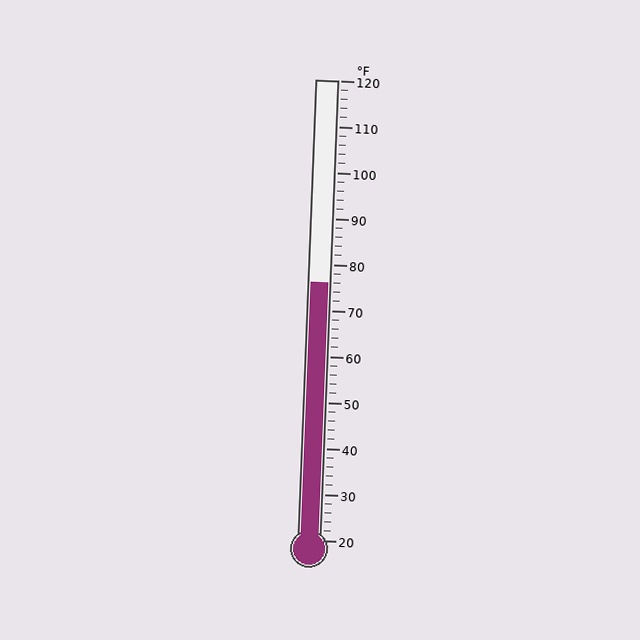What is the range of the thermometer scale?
The thermometer scale ranges from 20°F to 120°F.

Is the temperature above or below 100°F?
The temperature is below 100°F.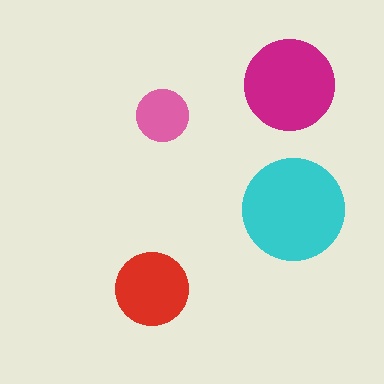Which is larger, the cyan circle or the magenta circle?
The cyan one.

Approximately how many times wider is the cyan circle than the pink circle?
About 2 times wider.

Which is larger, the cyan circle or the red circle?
The cyan one.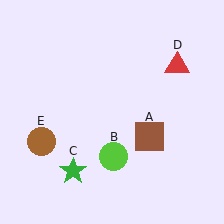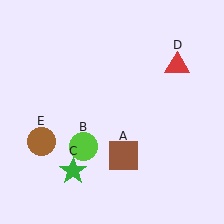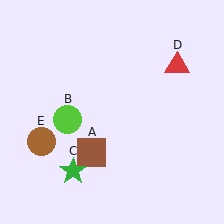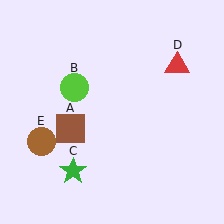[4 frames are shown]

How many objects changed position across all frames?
2 objects changed position: brown square (object A), lime circle (object B).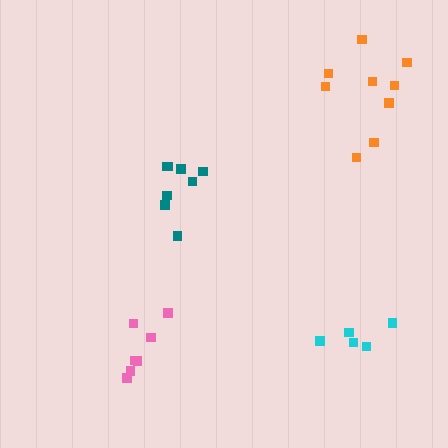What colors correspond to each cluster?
The clusters are colored: orange, cyan, teal, pink.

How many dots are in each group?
Group 1: 9 dots, Group 2: 5 dots, Group 3: 8 dots, Group 4: 7 dots (29 total).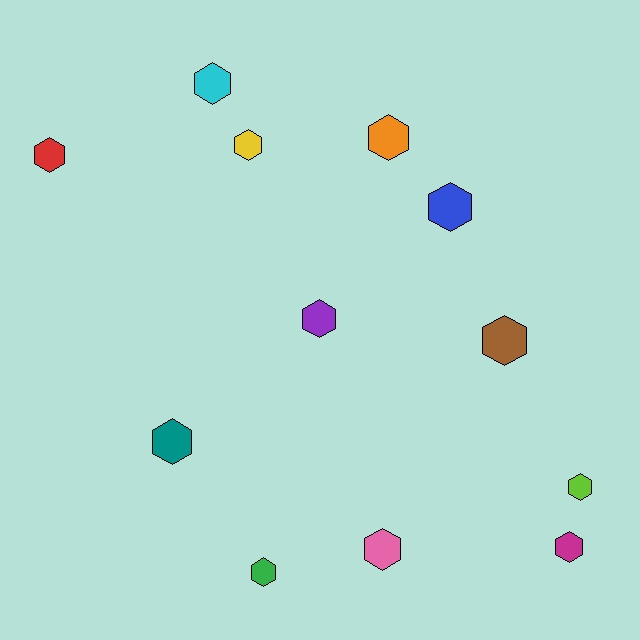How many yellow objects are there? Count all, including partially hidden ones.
There is 1 yellow object.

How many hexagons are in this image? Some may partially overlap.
There are 12 hexagons.